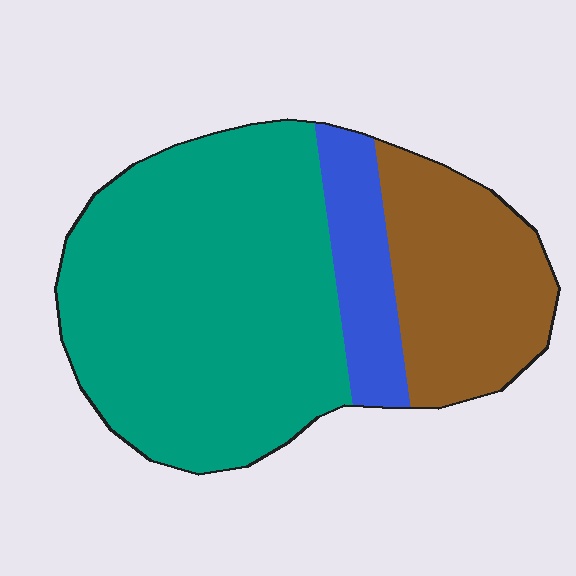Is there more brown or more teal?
Teal.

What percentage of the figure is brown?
Brown covers around 25% of the figure.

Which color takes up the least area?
Blue, at roughly 10%.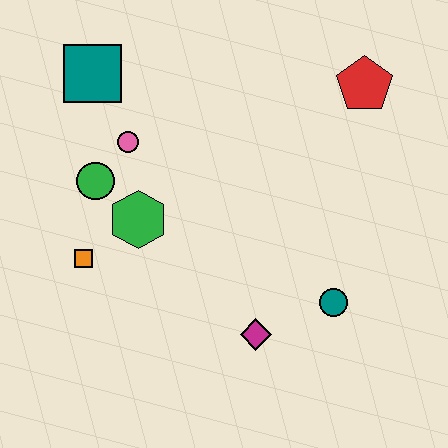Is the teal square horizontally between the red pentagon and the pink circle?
No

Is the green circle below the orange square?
No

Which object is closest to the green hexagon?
The green circle is closest to the green hexagon.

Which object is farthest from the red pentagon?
The orange square is farthest from the red pentagon.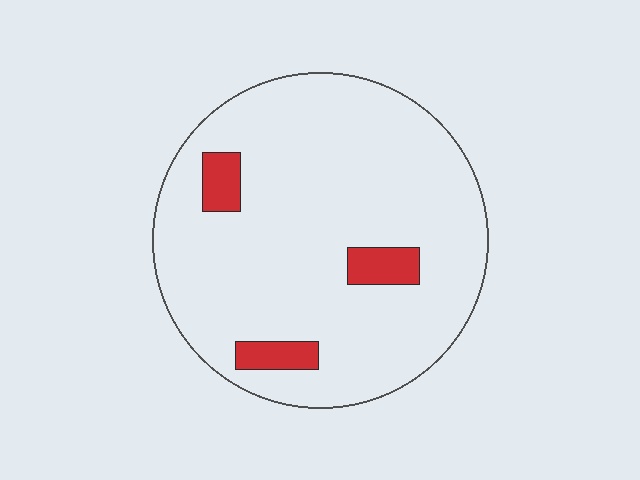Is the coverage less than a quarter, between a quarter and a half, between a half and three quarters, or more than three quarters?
Less than a quarter.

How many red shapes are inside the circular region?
3.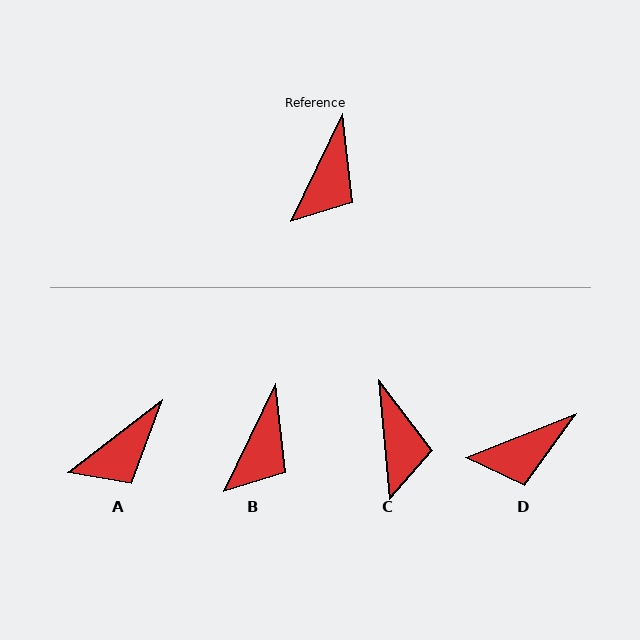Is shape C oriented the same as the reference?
No, it is off by about 31 degrees.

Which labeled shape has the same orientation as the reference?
B.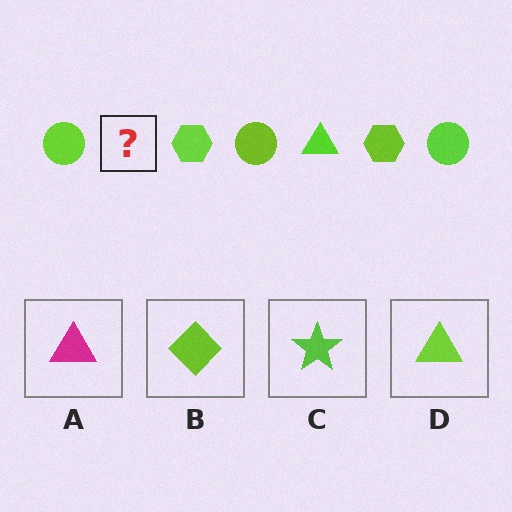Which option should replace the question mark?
Option D.